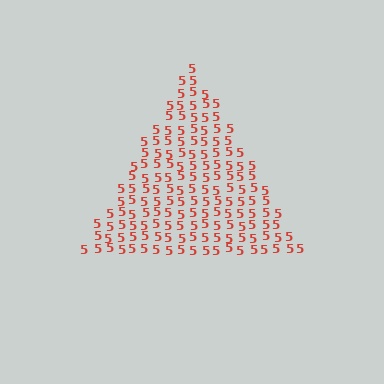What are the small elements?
The small elements are digit 5's.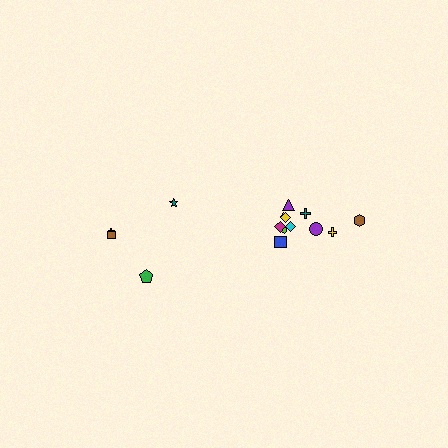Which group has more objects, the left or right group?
The right group.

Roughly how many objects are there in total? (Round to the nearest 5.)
Roughly 15 objects in total.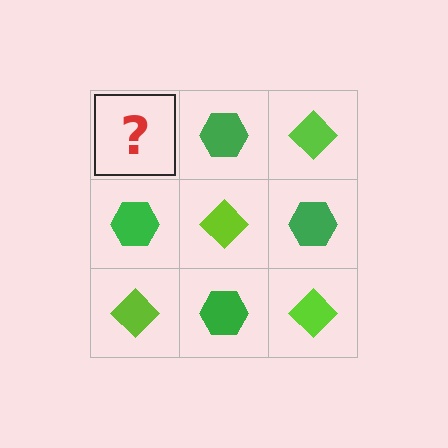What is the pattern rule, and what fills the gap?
The rule is that it alternates lime diamond and green hexagon in a checkerboard pattern. The gap should be filled with a lime diamond.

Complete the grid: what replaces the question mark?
The question mark should be replaced with a lime diamond.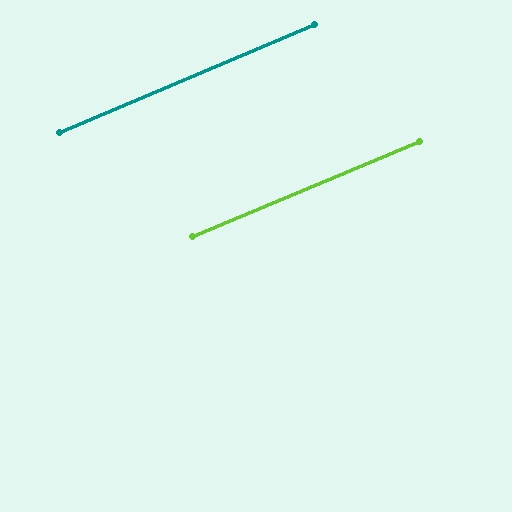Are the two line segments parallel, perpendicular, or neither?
Parallel — their directions differ by only 0.3°.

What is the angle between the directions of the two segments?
Approximately 0 degrees.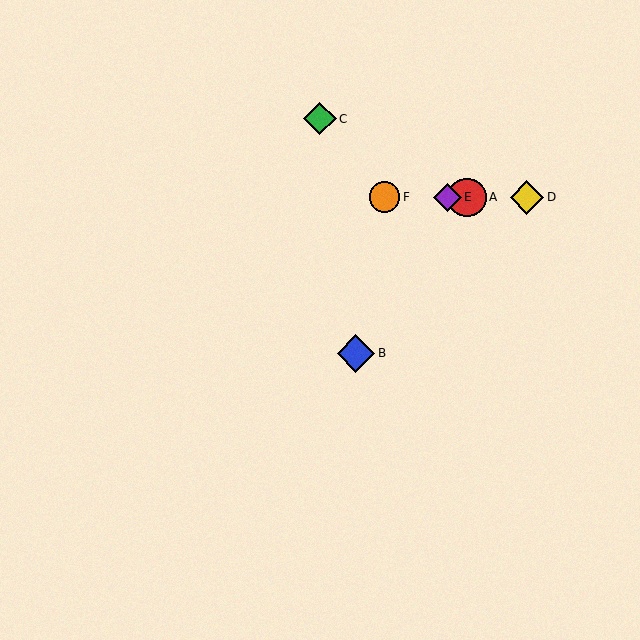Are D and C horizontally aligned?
No, D is at y≈197 and C is at y≈119.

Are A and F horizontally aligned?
Yes, both are at y≈197.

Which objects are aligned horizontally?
Objects A, D, E, F are aligned horizontally.